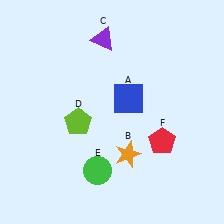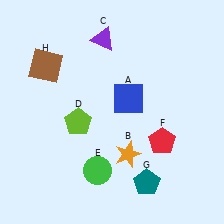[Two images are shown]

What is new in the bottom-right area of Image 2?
A teal pentagon (G) was added in the bottom-right area of Image 2.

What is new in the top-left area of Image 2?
A brown square (H) was added in the top-left area of Image 2.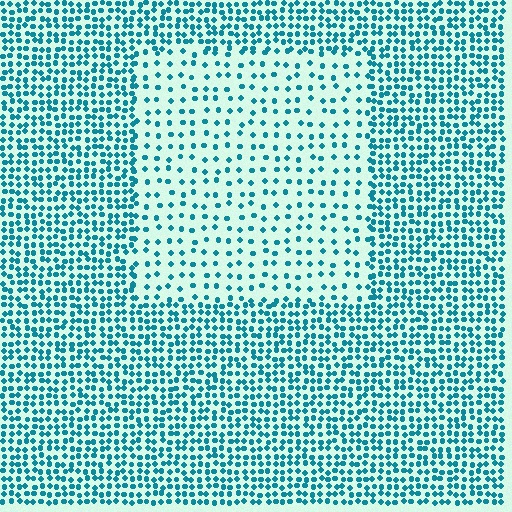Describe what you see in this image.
The image contains small teal elements arranged at two different densities. A rectangle-shaped region is visible where the elements are less densely packed than the surrounding area.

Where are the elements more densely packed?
The elements are more densely packed outside the rectangle boundary.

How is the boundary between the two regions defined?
The boundary is defined by a change in element density (approximately 2.4x ratio). All elements are the same color, size, and shape.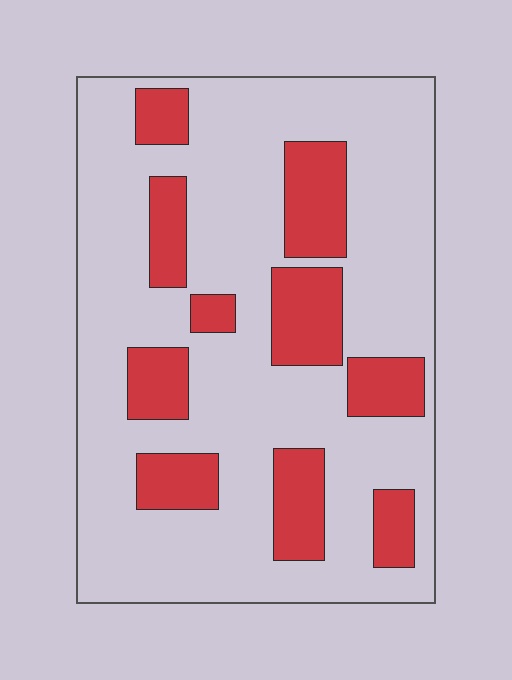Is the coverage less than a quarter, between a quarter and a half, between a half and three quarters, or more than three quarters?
Less than a quarter.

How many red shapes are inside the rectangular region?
10.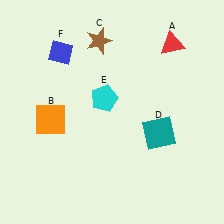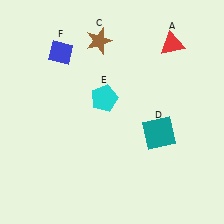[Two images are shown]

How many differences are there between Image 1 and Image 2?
There is 1 difference between the two images.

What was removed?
The orange square (B) was removed in Image 2.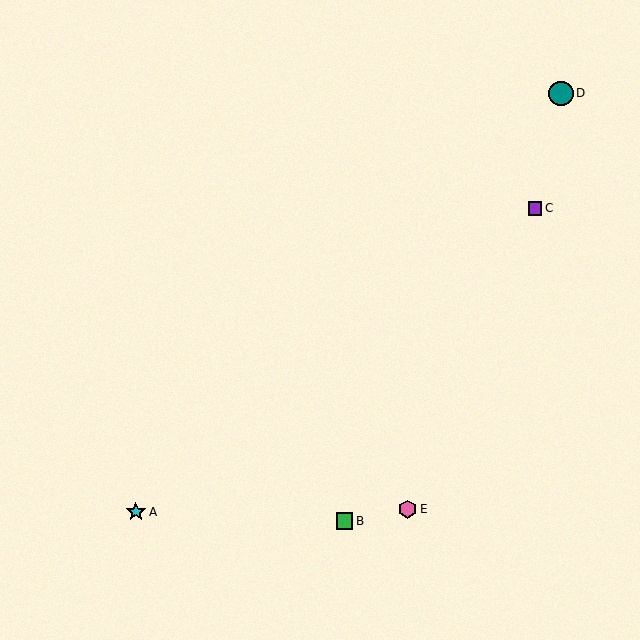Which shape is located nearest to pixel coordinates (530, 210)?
The purple square (labeled C) at (535, 208) is nearest to that location.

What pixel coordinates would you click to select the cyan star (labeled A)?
Click at (136, 512) to select the cyan star A.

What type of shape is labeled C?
Shape C is a purple square.